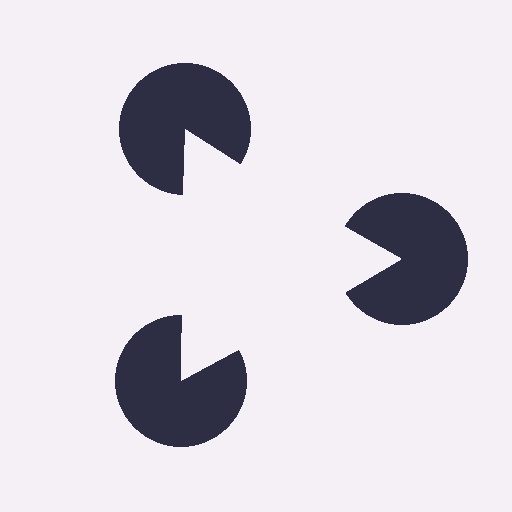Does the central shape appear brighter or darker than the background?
It typically appears slightly brighter than the background, even though no actual brightness change is drawn.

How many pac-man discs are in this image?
There are 3 — one at each vertex of the illusory triangle.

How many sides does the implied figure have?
3 sides.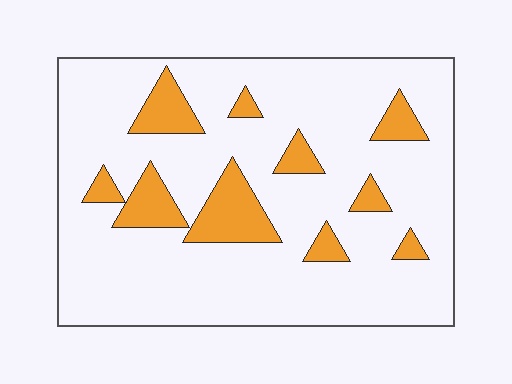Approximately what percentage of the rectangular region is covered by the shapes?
Approximately 15%.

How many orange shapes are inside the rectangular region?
10.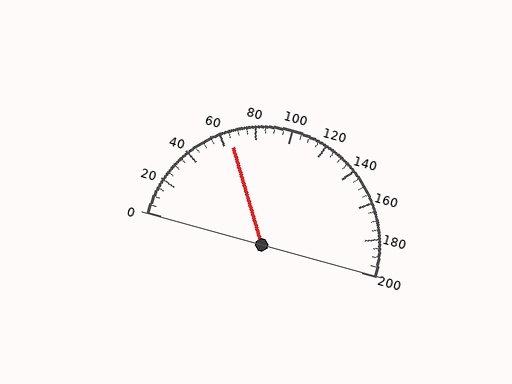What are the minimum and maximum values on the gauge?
The gauge ranges from 0 to 200.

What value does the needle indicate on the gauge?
The needle indicates approximately 65.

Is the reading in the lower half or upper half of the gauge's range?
The reading is in the lower half of the range (0 to 200).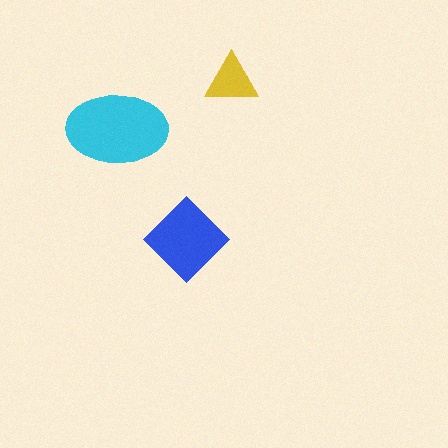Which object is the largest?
The cyan ellipse.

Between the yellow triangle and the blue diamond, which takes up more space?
The blue diamond.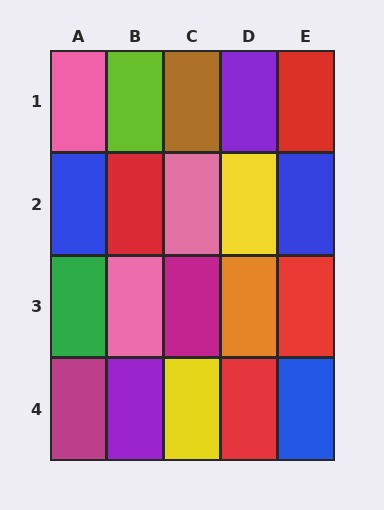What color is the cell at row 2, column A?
Blue.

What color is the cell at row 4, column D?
Red.